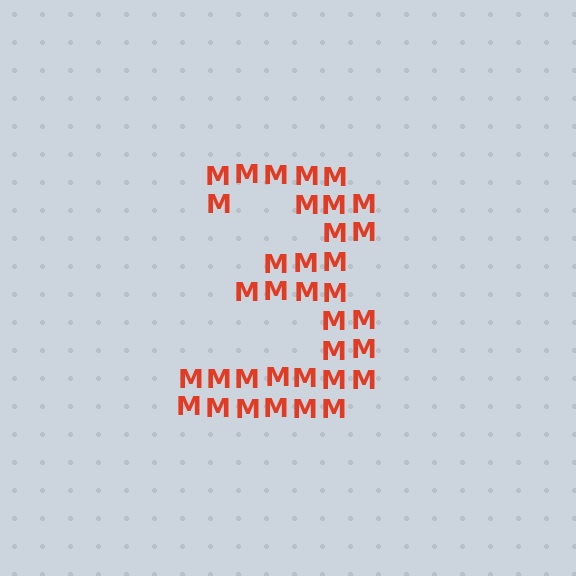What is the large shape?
The large shape is the digit 3.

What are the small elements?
The small elements are letter M's.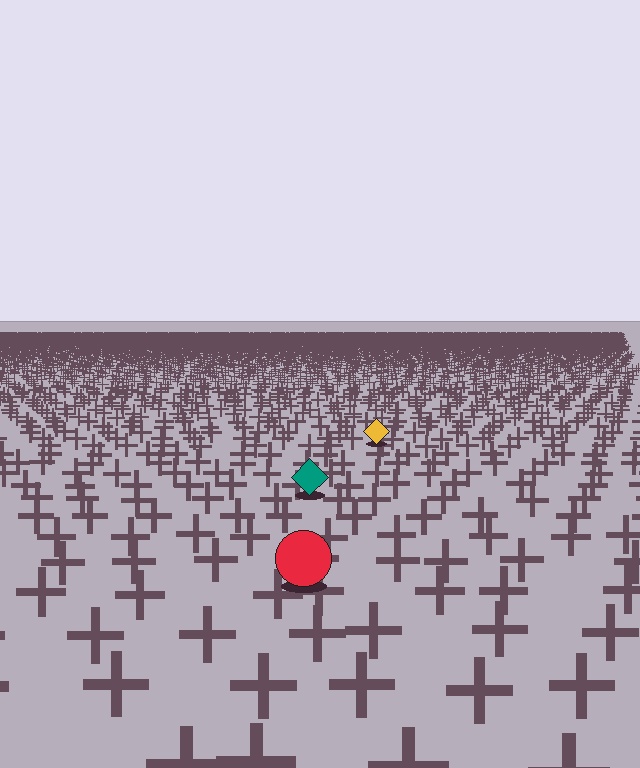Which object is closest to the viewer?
The red circle is closest. The texture marks near it are larger and more spread out.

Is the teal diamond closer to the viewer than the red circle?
No. The red circle is closer — you can tell from the texture gradient: the ground texture is coarser near it.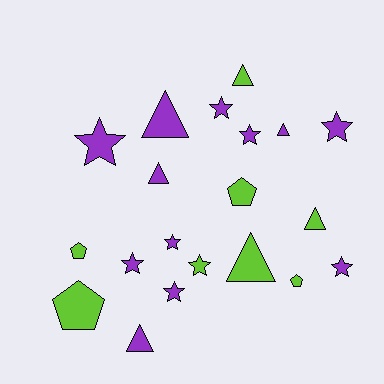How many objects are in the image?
There are 20 objects.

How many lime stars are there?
There is 1 lime star.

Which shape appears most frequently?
Star, with 9 objects.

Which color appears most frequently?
Purple, with 12 objects.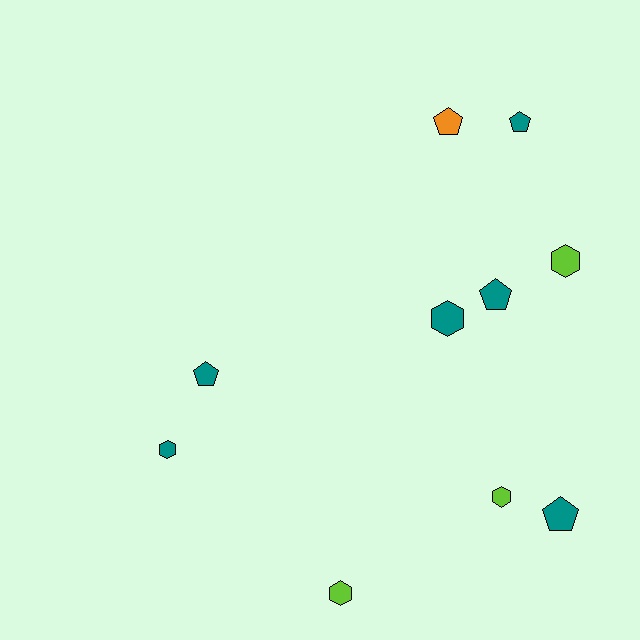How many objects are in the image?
There are 10 objects.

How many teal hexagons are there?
There are 2 teal hexagons.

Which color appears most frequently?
Teal, with 6 objects.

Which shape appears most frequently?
Pentagon, with 5 objects.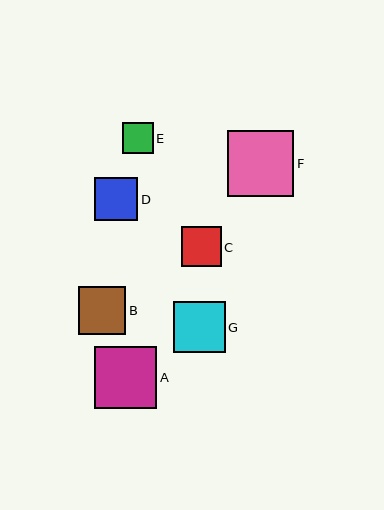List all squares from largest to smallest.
From largest to smallest: F, A, G, B, D, C, E.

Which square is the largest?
Square F is the largest with a size of approximately 66 pixels.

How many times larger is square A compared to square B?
Square A is approximately 1.3 times the size of square B.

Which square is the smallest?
Square E is the smallest with a size of approximately 31 pixels.